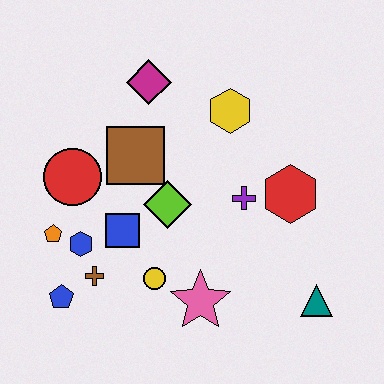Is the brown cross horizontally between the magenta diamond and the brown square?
No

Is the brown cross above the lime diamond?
No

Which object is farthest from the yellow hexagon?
The blue pentagon is farthest from the yellow hexagon.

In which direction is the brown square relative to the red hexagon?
The brown square is to the left of the red hexagon.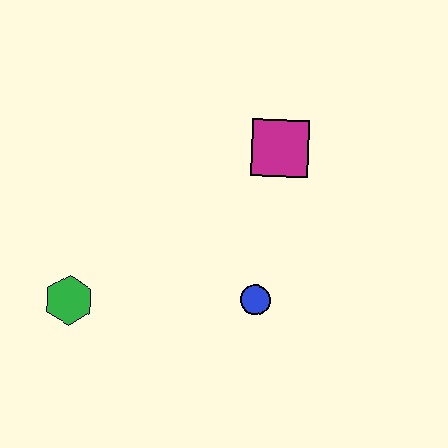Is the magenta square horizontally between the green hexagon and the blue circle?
No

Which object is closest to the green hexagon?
The blue circle is closest to the green hexagon.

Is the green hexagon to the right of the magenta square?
No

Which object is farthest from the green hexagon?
The magenta square is farthest from the green hexagon.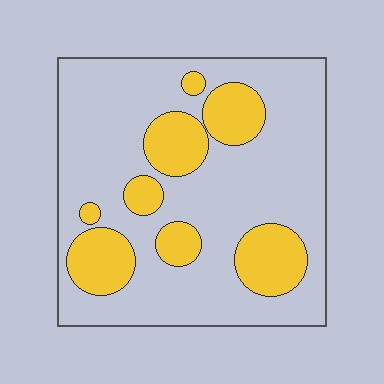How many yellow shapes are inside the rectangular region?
8.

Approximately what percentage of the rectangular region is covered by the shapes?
Approximately 25%.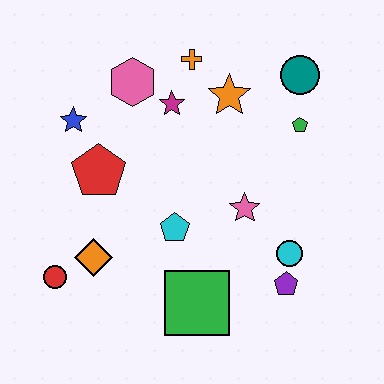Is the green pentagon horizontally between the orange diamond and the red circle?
No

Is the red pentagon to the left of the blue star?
No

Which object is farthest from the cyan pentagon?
The teal circle is farthest from the cyan pentagon.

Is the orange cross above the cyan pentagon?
Yes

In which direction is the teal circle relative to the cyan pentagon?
The teal circle is above the cyan pentagon.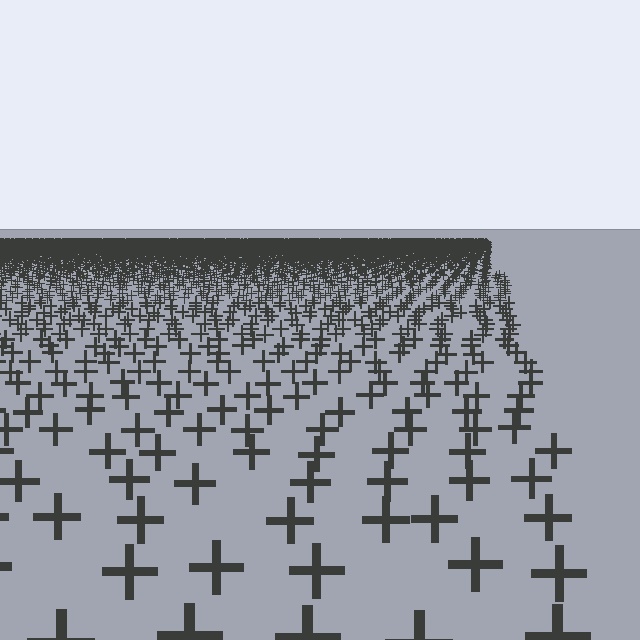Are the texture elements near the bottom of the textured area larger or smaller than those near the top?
Larger. Near the bottom, elements are closer to the viewer and appear at a bigger on-screen size.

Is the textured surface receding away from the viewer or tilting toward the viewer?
The surface is receding away from the viewer. Texture elements get smaller and denser toward the top.